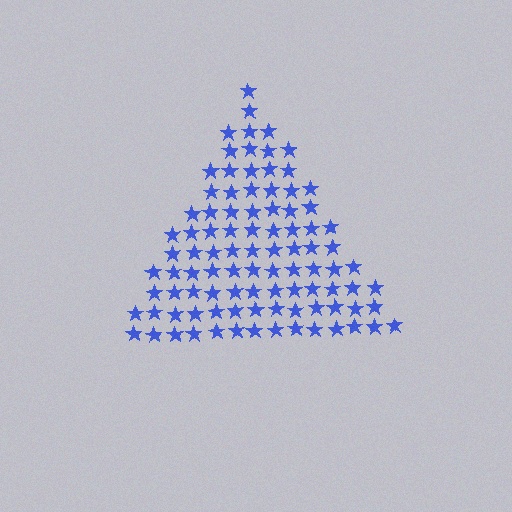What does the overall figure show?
The overall figure shows a triangle.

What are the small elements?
The small elements are stars.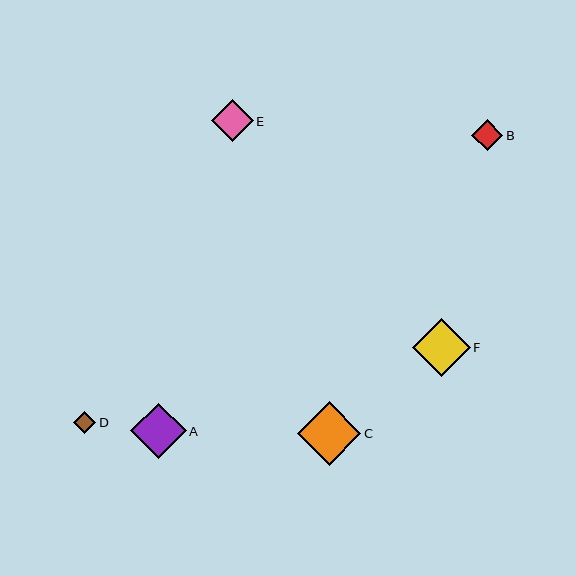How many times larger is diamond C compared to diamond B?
Diamond C is approximately 2.1 times the size of diamond B.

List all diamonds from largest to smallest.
From largest to smallest: C, F, A, E, B, D.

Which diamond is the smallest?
Diamond D is the smallest with a size of approximately 22 pixels.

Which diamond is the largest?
Diamond C is the largest with a size of approximately 63 pixels.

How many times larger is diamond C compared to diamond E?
Diamond C is approximately 1.5 times the size of diamond E.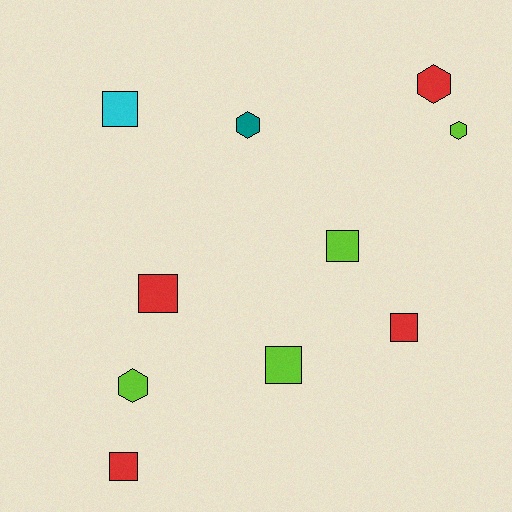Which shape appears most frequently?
Square, with 6 objects.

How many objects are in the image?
There are 10 objects.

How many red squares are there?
There are 3 red squares.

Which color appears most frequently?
Lime, with 4 objects.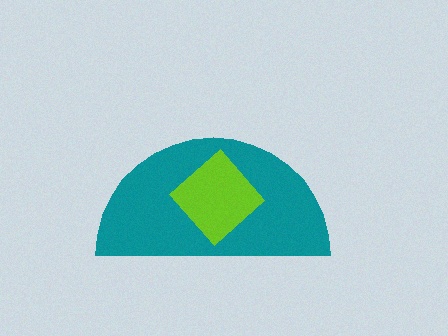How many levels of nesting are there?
2.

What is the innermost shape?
The lime diamond.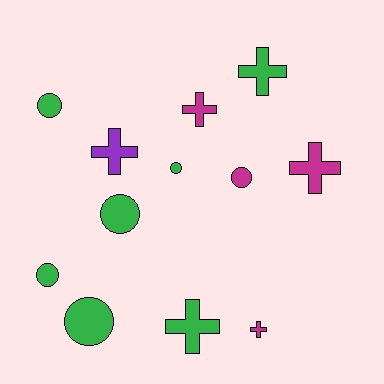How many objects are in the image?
There are 12 objects.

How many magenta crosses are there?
There are 3 magenta crosses.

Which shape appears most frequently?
Cross, with 6 objects.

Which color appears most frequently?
Green, with 7 objects.